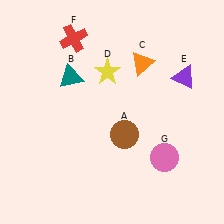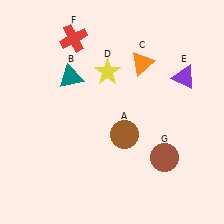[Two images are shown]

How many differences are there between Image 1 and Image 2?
There is 1 difference between the two images.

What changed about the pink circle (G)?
In Image 1, G is pink. In Image 2, it changed to brown.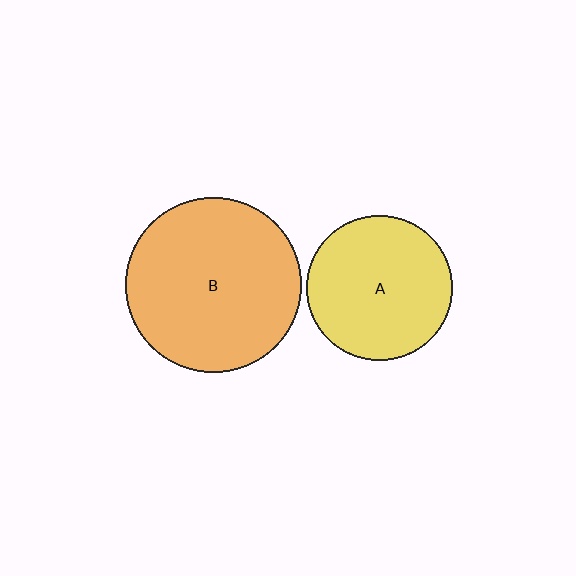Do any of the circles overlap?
No, none of the circles overlap.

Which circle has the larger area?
Circle B (orange).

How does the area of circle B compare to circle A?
Approximately 1.5 times.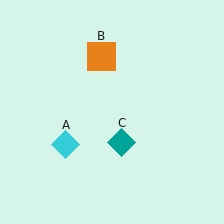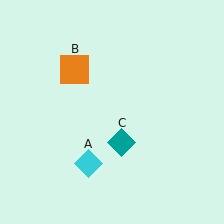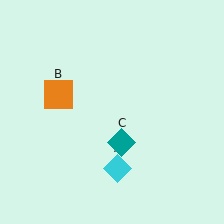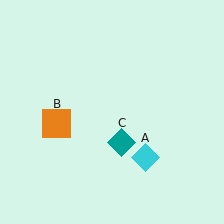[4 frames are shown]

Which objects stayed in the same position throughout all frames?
Teal diamond (object C) remained stationary.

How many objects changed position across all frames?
2 objects changed position: cyan diamond (object A), orange square (object B).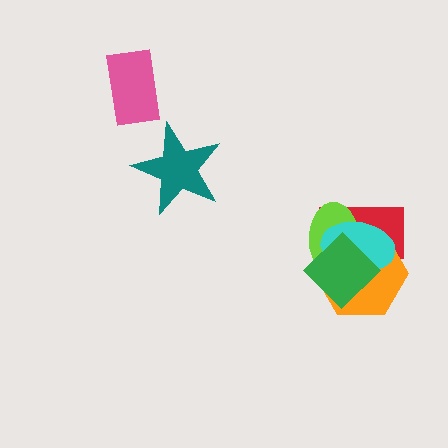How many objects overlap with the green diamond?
4 objects overlap with the green diamond.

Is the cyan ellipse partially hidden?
Yes, it is partially covered by another shape.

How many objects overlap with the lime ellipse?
4 objects overlap with the lime ellipse.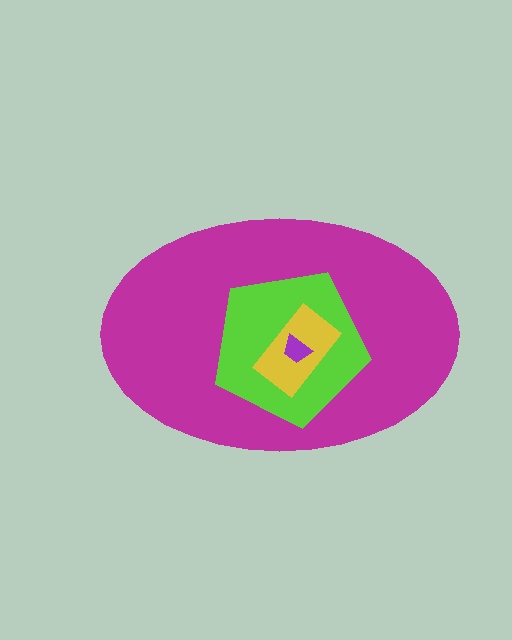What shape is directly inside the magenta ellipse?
The lime pentagon.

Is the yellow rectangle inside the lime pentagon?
Yes.